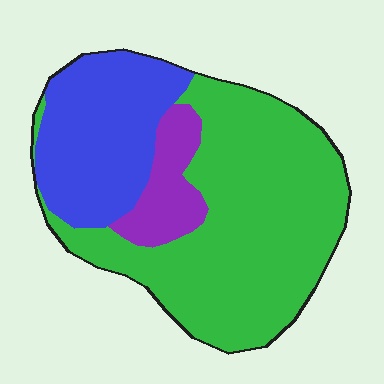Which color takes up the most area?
Green, at roughly 60%.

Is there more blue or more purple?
Blue.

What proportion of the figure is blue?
Blue covers 29% of the figure.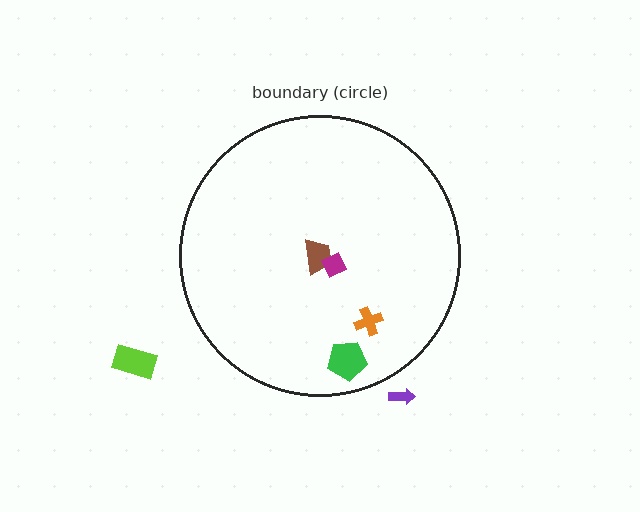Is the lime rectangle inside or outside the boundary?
Outside.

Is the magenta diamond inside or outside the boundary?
Inside.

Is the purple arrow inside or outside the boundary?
Outside.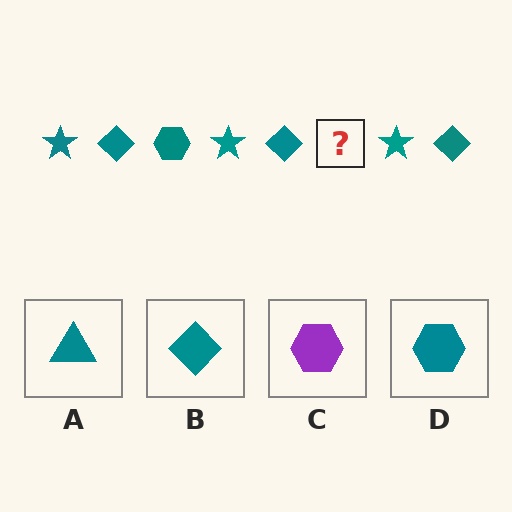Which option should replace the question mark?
Option D.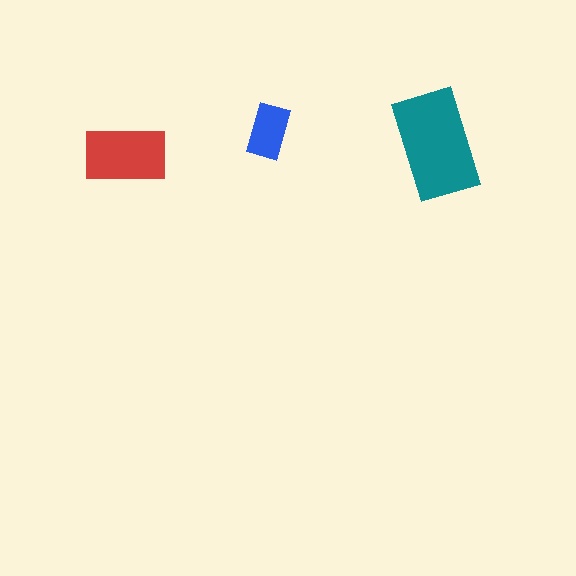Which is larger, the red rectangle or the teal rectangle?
The teal one.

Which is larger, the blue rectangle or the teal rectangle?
The teal one.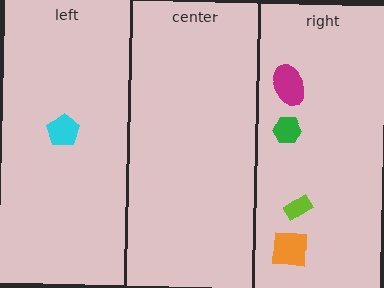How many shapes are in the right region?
4.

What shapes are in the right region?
The lime rectangle, the orange square, the green hexagon, the magenta ellipse.